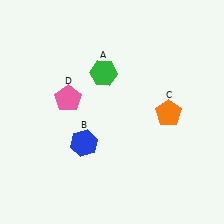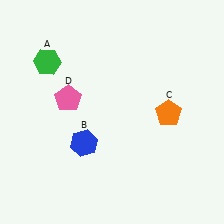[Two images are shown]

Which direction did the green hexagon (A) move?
The green hexagon (A) moved left.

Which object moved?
The green hexagon (A) moved left.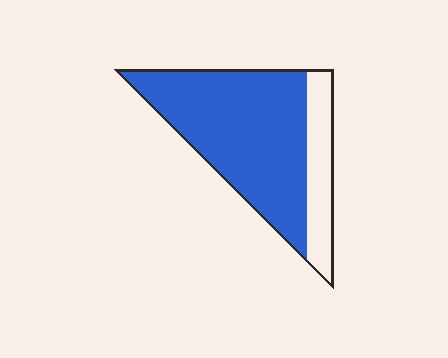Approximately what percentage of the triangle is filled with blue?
Approximately 75%.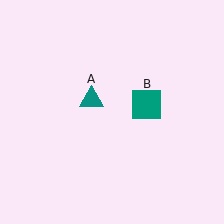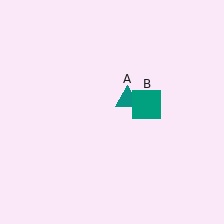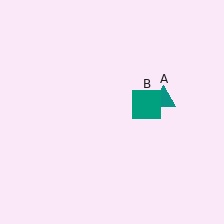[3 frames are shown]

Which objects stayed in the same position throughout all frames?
Teal square (object B) remained stationary.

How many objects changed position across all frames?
1 object changed position: teal triangle (object A).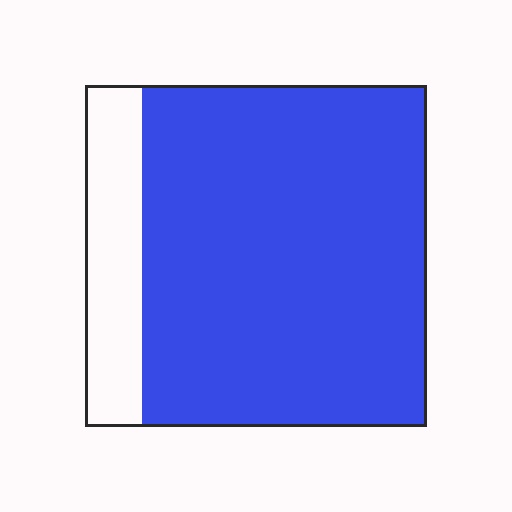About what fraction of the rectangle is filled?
About five sixths (5/6).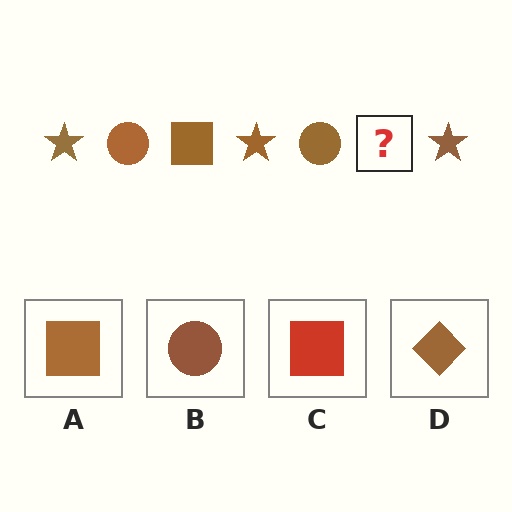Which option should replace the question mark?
Option A.